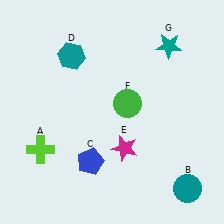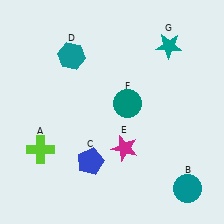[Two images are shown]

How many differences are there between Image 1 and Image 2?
There is 1 difference between the two images.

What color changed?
The circle (F) changed from green in Image 1 to teal in Image 2.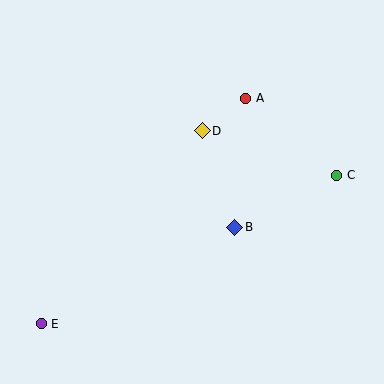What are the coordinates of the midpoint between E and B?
The midpoint between E and B is at (138, 276).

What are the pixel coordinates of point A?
Point A is at (246, 98).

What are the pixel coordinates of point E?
Point E is at (41, 324).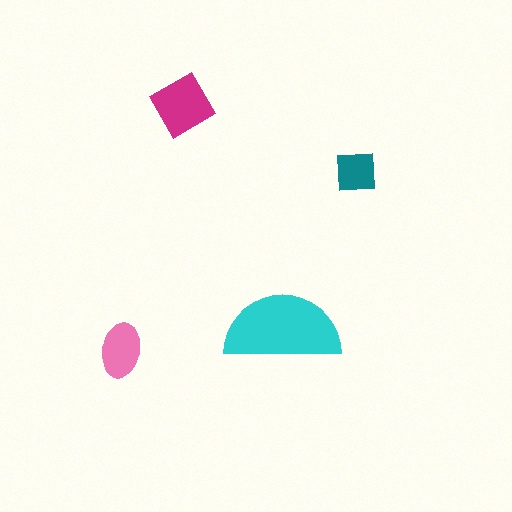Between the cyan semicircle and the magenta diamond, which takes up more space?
The cyan semicircle.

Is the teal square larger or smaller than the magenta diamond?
Smaller.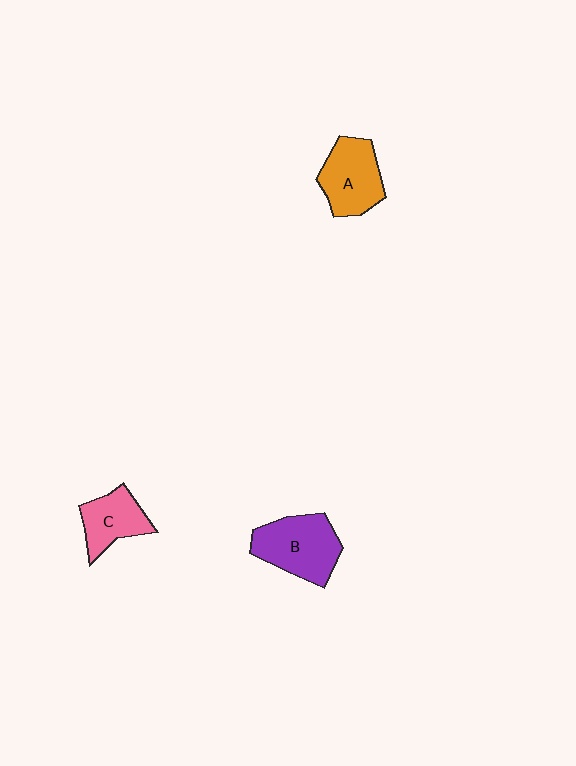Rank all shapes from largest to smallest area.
From largest to smallest: B (purple), A (orange), C (pink).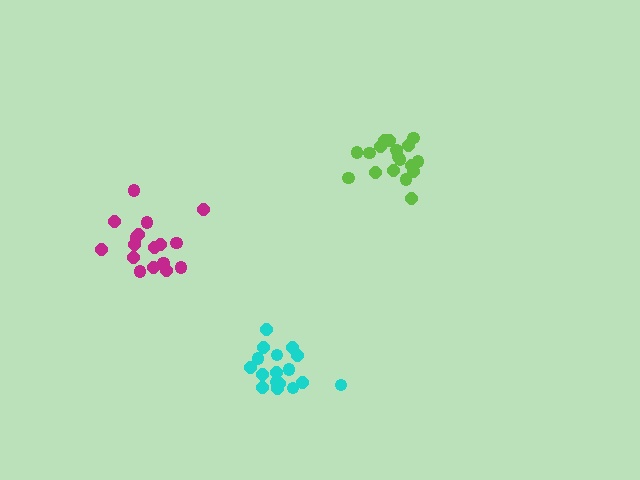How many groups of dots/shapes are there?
There are 3 groups.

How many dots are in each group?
Group 1: 17 dots, Group 2: 18 dots, Group 3: 17 dots (52 total).